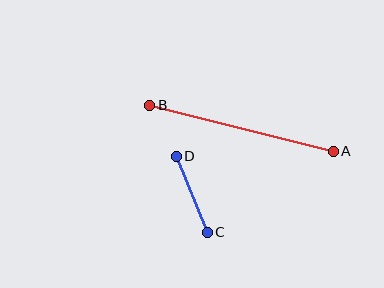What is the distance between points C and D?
The distance is approximately 82 pixels.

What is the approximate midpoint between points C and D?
The midpoint is at approximately (192, 194) pixels.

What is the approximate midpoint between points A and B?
The midpoint is at approximately (241, 128) pixels.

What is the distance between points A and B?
The distance is approximately 190 pixels.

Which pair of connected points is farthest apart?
Points A and B are farthest apart.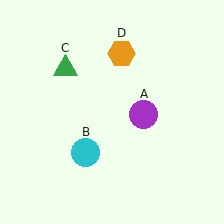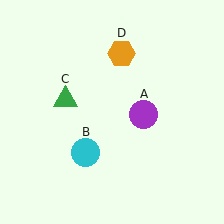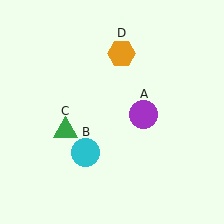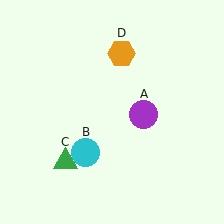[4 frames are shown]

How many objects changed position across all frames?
1 object changed position: green triangle (object C).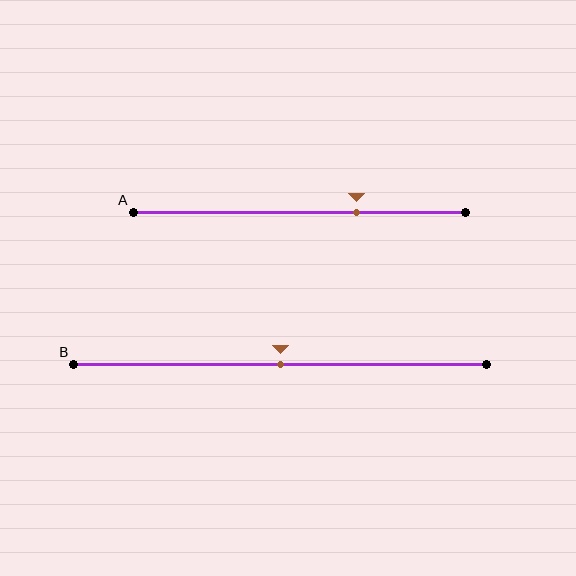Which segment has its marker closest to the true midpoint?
Segment B has its marker closest to the true midpoint.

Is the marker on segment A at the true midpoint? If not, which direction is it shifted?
No, the marker on segment A is shifted to the right by about 17% of the segment length.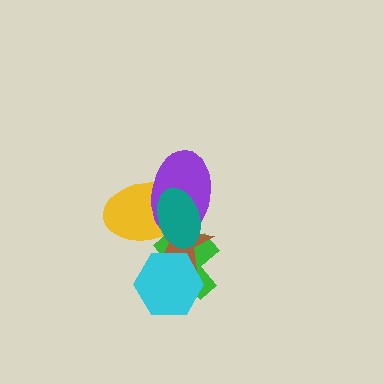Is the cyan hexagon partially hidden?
No, no other shape covers it.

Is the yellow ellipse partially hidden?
Yes, it is partially covered by another shape.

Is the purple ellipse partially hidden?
Yes, it is partially covered by another shape.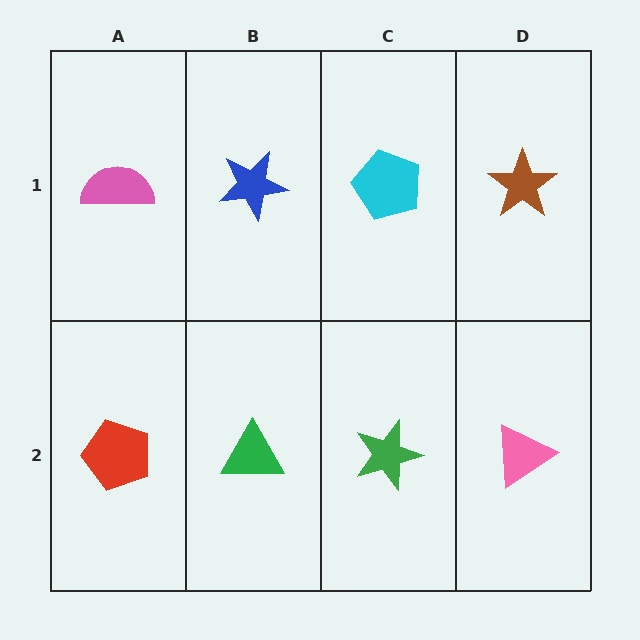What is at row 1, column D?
A brown star.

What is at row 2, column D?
A pink triangle.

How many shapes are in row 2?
4 shapes.